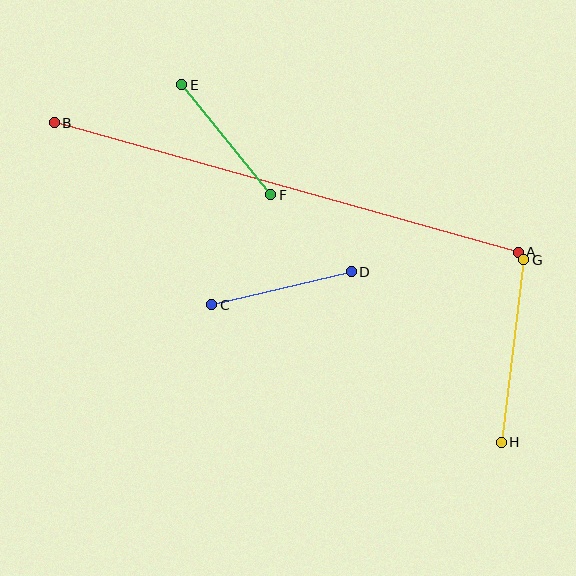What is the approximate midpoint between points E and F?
The midpoint is at approximately (226, 140) pixels.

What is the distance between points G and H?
The distance is approximately 184 pixels.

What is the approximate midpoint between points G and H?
The midpoint is at approximately (513, 351) pixels.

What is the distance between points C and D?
The distance is approximately 143 pixels.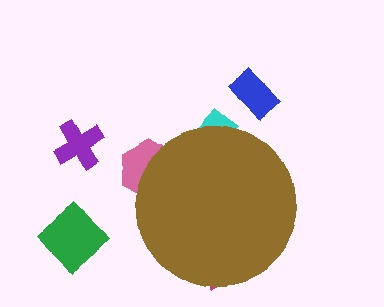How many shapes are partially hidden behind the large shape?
3 shapes are partially hidden.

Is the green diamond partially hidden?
No, the green diamond is fully visible.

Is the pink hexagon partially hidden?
Yes, the pink hexagon is partially hidden behind the brown circle.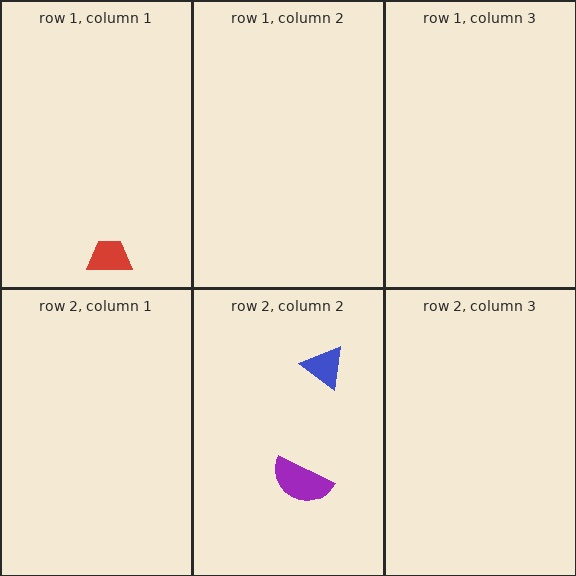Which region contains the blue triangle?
The row 2, column 2 region.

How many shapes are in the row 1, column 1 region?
1.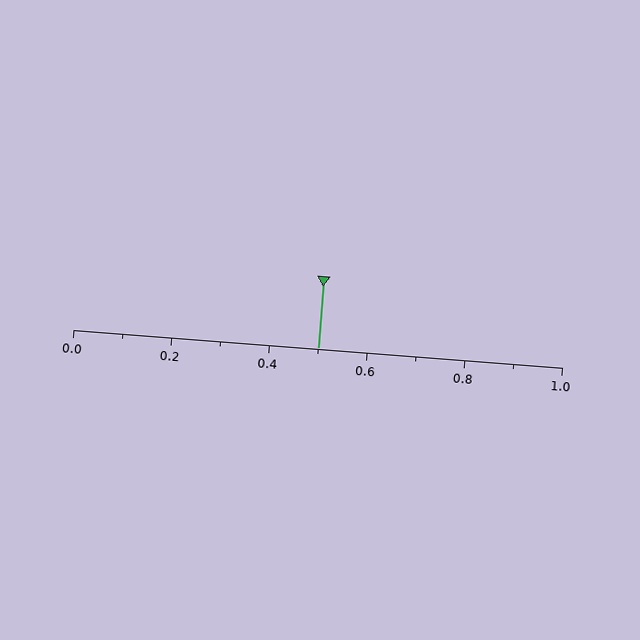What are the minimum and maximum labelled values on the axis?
The axis runs from 0.0 to 1.0.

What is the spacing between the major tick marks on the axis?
The major ticks are spaced 0.2 apart.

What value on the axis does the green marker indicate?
The marker indicates approximately 0.5.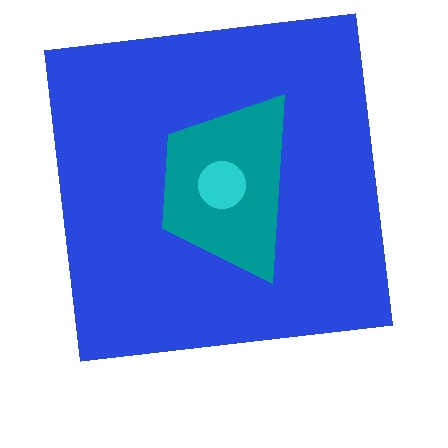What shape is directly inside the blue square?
The teal trapezoid.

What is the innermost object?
The cyan circle.